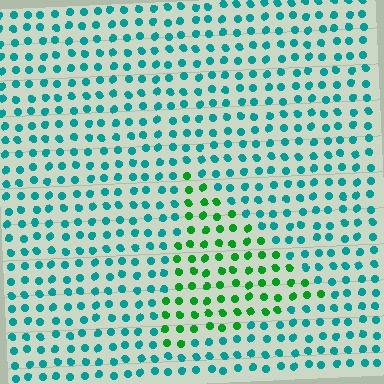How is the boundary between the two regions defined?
The boundary is defined purely by a slight shift in hue (about 48 degrees). Spacing, size, and orientation are identical on both sides.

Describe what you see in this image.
The image is filled with small teal elements in a uniform arrangement. A triangle-shaped region is visible where the elements are tinted to a slightly different hue, forming a subtle color boundary.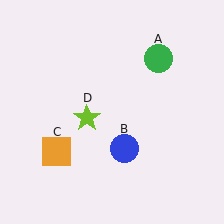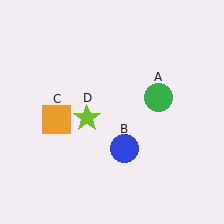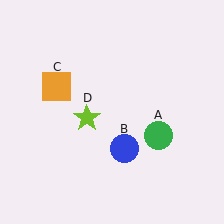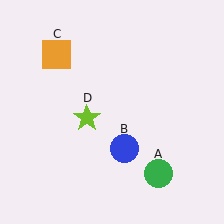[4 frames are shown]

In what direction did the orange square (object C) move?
The orange square (object C) moved up.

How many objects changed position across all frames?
2 objects changed position: green circle (object A), orange square (object C).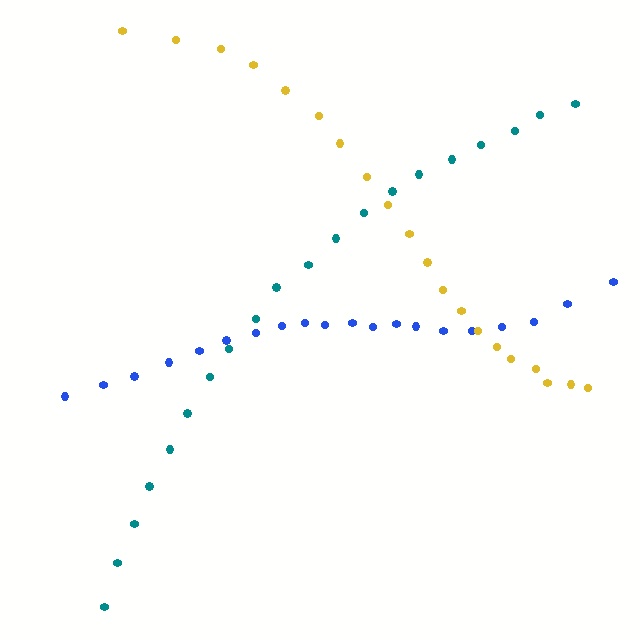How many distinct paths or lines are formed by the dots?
There are 3 distinct paths.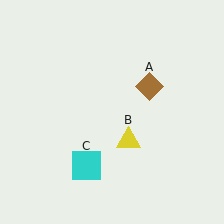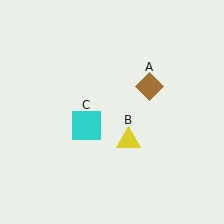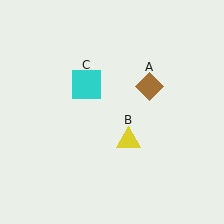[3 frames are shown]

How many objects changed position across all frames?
1 object changed position: cyan square (object C).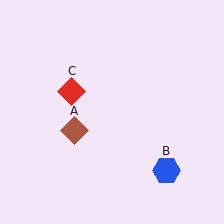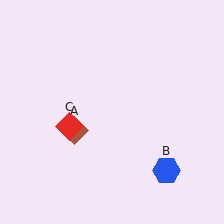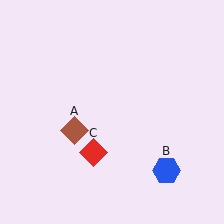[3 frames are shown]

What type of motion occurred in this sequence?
The red diamond (object C) rotated counterclockwise around the center of the scene.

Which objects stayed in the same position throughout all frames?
Brown diamond (object A) and blue hexagon (object B) remained stationary.